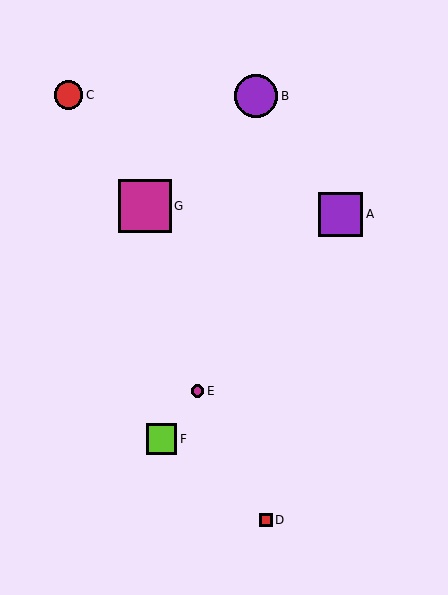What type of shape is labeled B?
Shape B is a purple circle.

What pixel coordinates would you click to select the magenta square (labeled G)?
Click at (145, 206) to select the magenta square G.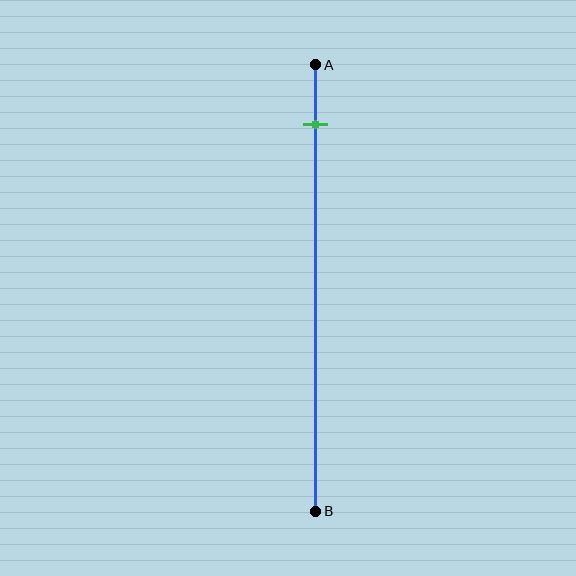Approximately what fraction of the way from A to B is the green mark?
The green mark is approximately 15% of the way from A to B.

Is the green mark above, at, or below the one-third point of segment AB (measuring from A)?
The green mark is above the one-third point of segment AB.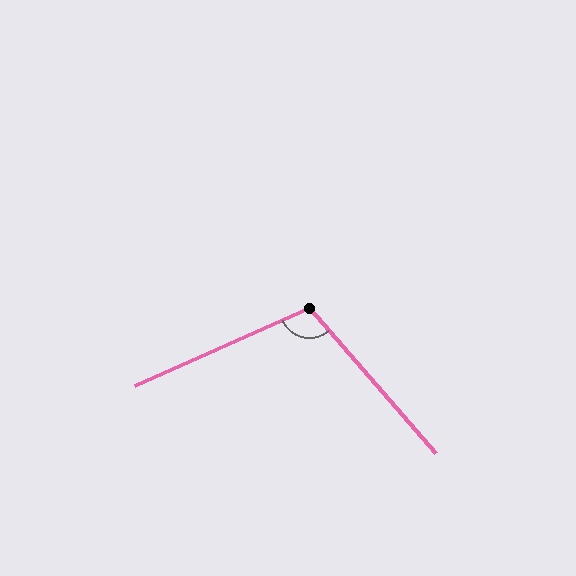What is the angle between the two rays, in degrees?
Approximately 107 degrees.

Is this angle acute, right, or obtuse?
It is obtuse.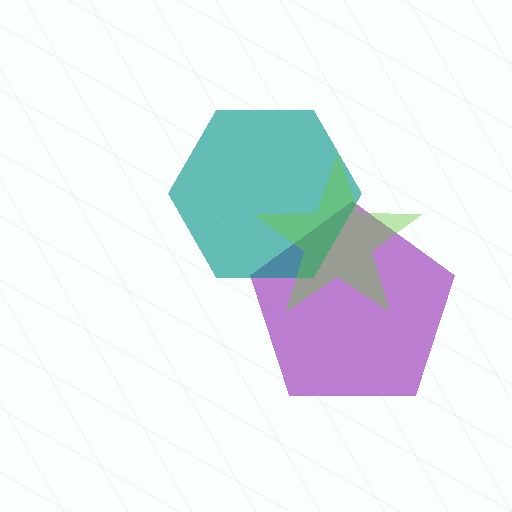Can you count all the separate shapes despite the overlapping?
Yes, there are 3 separate shapes.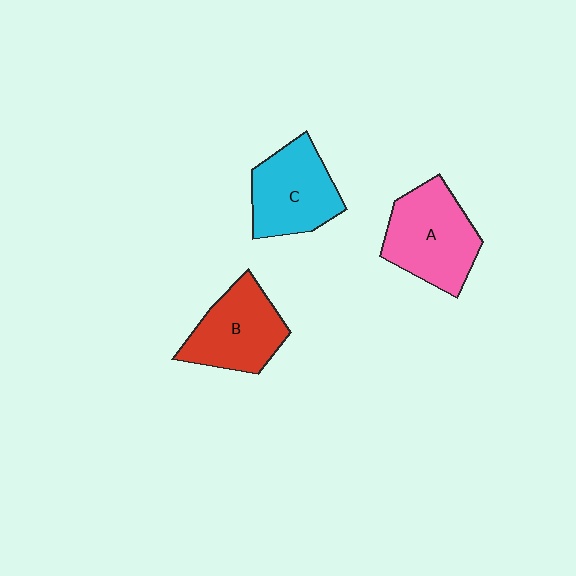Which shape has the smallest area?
Shape B (red).